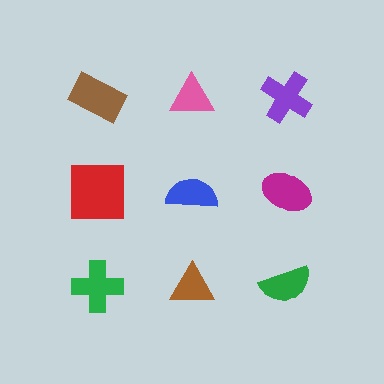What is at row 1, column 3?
A purple cross.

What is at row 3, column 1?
A green cross.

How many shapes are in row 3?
3 shapes.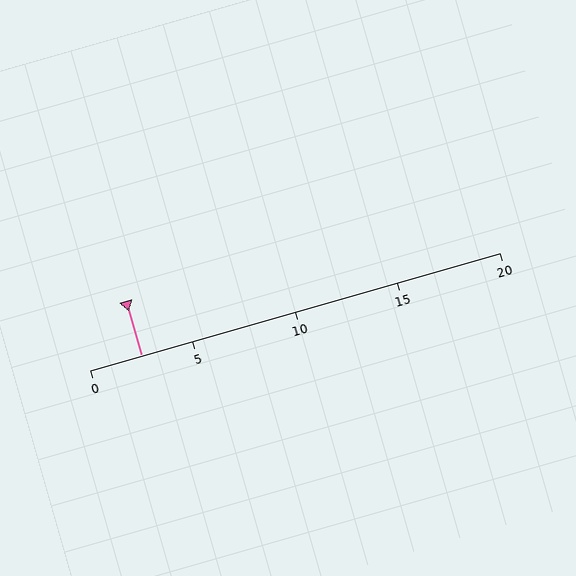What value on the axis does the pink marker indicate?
The marker indicates approximately 2.5.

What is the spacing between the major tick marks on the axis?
The major ticks are spaced 5 apart.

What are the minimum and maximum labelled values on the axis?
The axis runs from 0 to 20.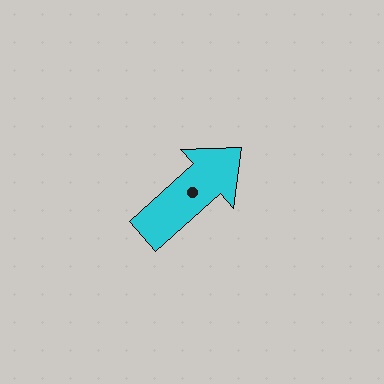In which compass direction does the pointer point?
Northeast.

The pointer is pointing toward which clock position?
Roughly 2 o'clock.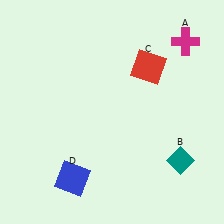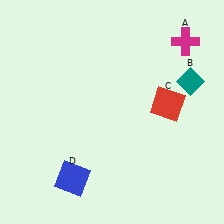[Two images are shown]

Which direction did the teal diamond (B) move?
The teal diamond (B) moved up.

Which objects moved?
The objects that moved are: the teal diamond (B), the red square (C).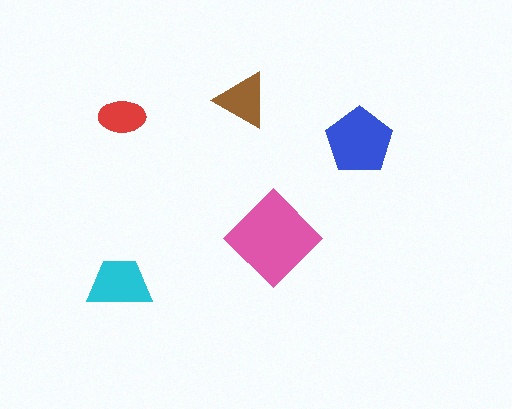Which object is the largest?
The pink diamond.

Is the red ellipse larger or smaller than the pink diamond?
Smaller.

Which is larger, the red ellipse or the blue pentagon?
The blue pentagon.